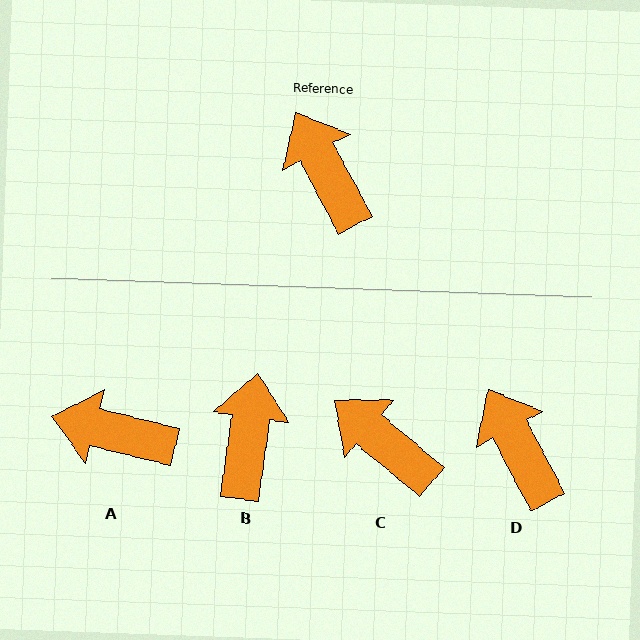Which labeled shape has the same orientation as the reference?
D.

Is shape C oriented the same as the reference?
No, it is off by about 22 degrees.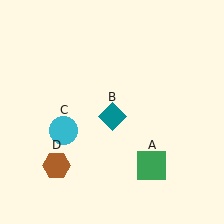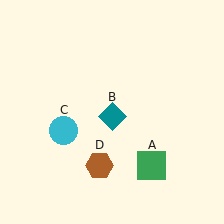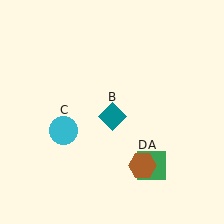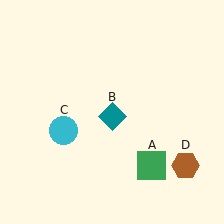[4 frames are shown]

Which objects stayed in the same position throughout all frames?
Green square (object A) and teal diamond (object B) and cyan circle (object C) remained stationary.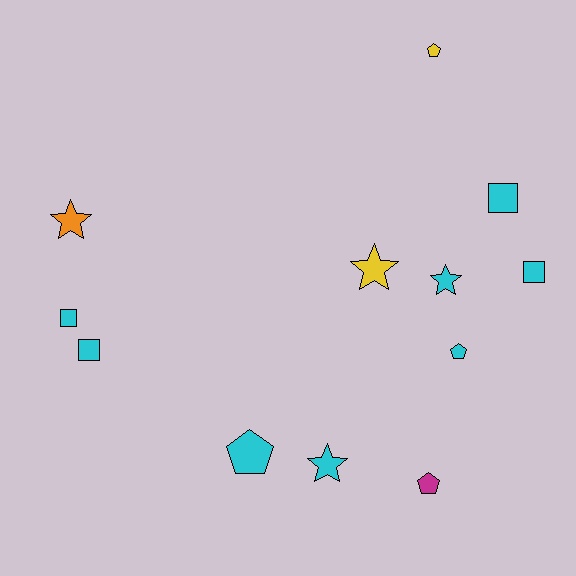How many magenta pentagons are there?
There is 1 magenta pentagon.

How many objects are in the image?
There are 12 objects.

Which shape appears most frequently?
Square, with 4 objects.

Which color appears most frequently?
Cyan, with 8 objects.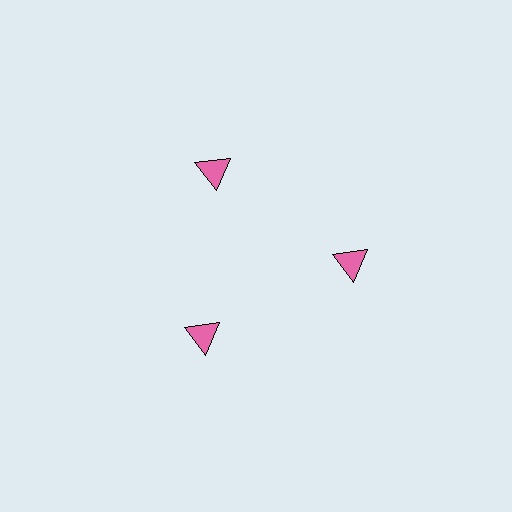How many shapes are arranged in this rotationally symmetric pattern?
There are 3 shapes, arranged in 3 groups of 1.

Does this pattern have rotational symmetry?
Yes, this pattern has 3-fold rotational symmetry. It looks the same after rotating 120 degrees around the center.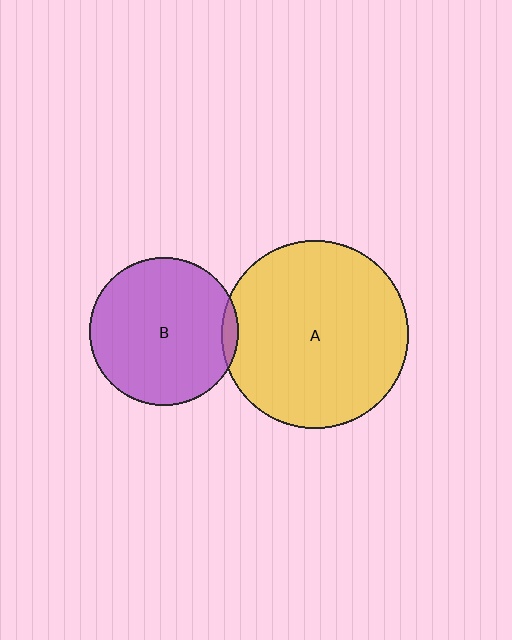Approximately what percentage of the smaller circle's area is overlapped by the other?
Approximately 5%.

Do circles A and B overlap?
Yes.